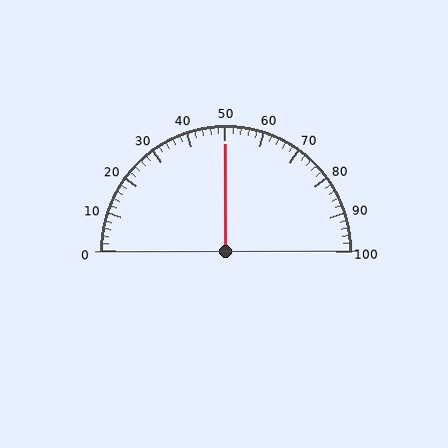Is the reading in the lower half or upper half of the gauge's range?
The reading is in the upper half of the range (0 to 100).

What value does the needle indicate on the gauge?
The needle indicates approximately 50.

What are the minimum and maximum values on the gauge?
The gauge ranges from 0 to 100.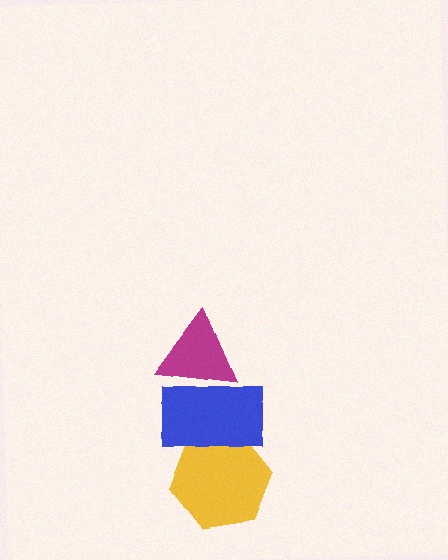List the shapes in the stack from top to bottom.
From top to bottom: the magenta triangle, the blue rectangle, the yellow hexagon.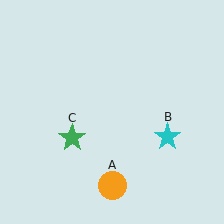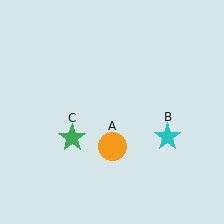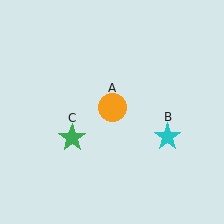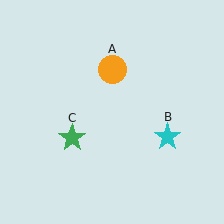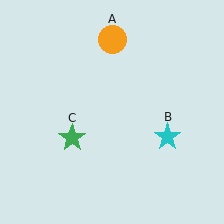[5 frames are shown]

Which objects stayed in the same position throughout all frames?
Cyan star (object B) and green star (object C) remained stationary.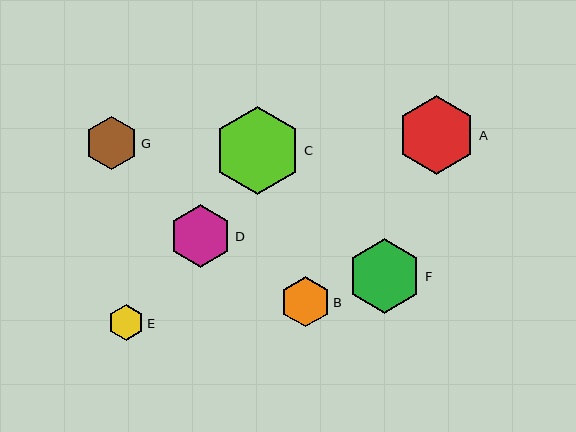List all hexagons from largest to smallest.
From largest to smallest: C, A, F, D, G, B, E.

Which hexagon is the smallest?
Hexagon E is the smallest with a size of approximately 36 pixels.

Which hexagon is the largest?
Hexagon C is the largest with a size of approximately 88 pixels.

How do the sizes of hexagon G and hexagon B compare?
Hexagon G and hexagon B are approximately the same size.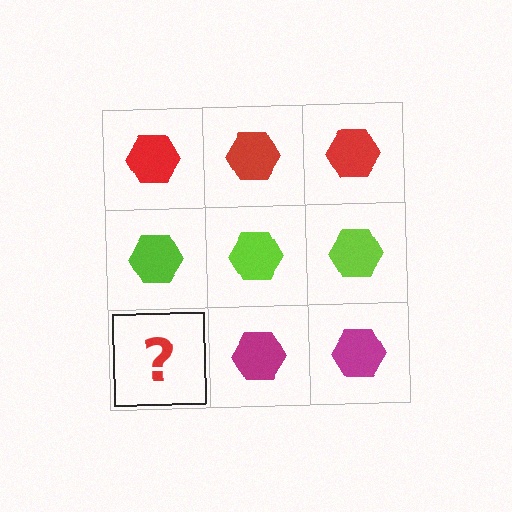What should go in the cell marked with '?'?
The missing cell should contain a magenta hexagon.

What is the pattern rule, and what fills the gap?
The rule is that each row has a consistent color. The gap should be filled with a magenta hexagon.